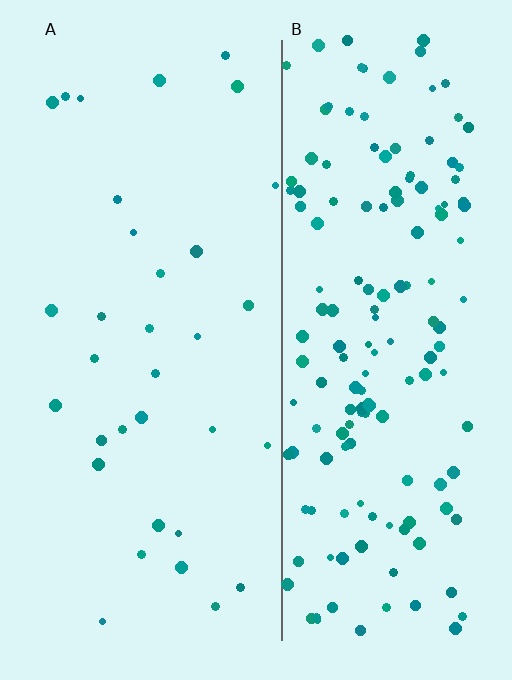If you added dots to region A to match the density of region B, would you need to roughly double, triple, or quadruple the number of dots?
Approximately quadruple.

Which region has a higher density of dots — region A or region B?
B (the right).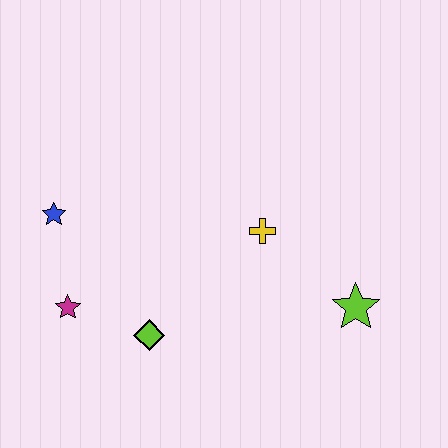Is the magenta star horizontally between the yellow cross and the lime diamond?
No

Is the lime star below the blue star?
Yes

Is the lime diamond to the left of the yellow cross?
Yes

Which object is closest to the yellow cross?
The lime star is closest to the yellow cross.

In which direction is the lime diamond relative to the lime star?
The lime diamond is to the left of the lime star.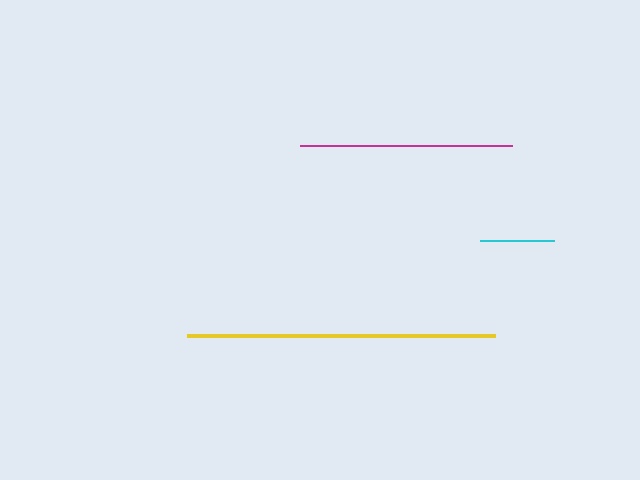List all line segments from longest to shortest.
From longest to shortest: yellow, magenta, cyan.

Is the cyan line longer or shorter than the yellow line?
The yellow line is longer than the cyan line.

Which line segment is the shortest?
The cyan line is the shortest at approximately 74 pixels.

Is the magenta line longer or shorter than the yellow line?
The yellow line is longer than the magenta line.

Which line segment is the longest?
The yellow line is the longest at approximately 308 pixels.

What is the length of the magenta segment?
The magenta segment is approximately 212 pixels long.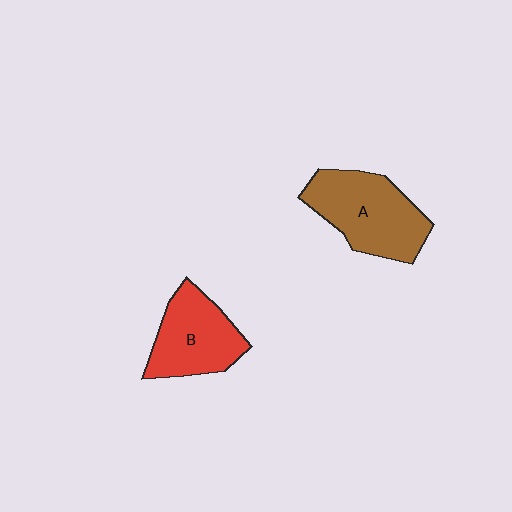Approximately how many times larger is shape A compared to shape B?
Approximately 1.2 times.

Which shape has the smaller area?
Shape B (red).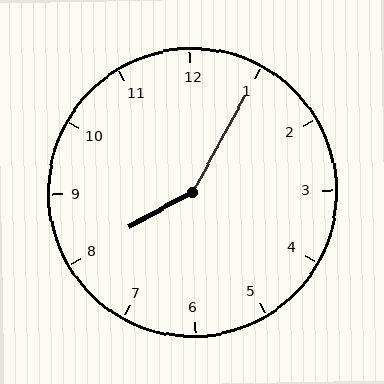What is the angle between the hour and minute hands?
Approximately 148 degrees.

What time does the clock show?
8:05.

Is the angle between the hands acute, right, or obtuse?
It is obtuse.